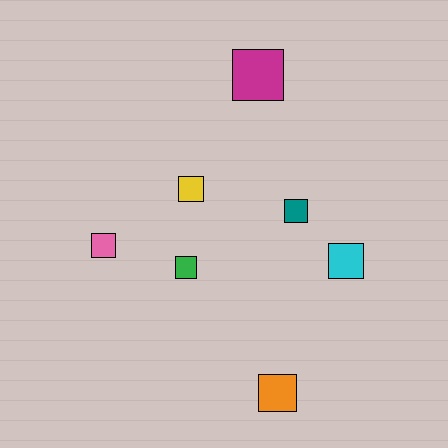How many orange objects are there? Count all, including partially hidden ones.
There is 1 orange object.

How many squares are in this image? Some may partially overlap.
There are 7 squares.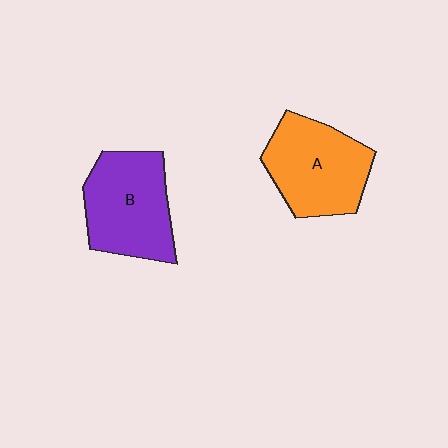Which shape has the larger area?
Shape B (purple).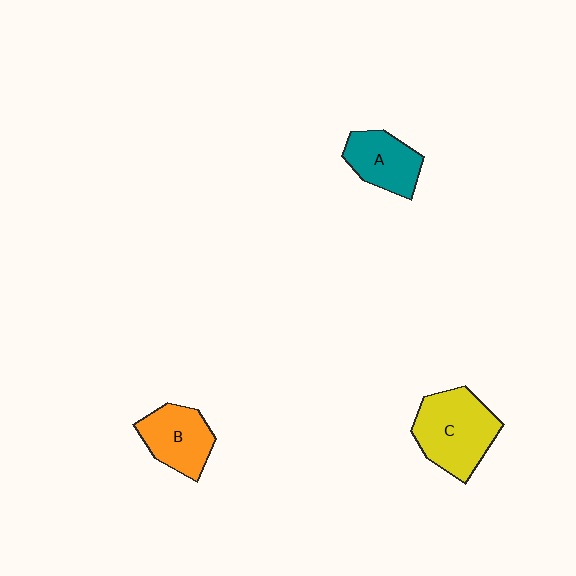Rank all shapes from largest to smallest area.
From largest to smallest: C (yellow), B (orange), A (teal).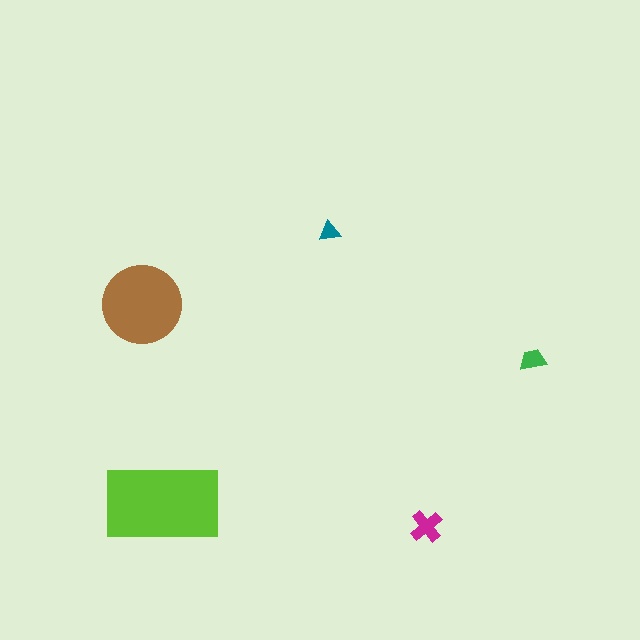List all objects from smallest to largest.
The teal triangle, the green trapezoid, the magenta cross, the brown circle, the lime rectangle.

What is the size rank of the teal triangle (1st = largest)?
5th.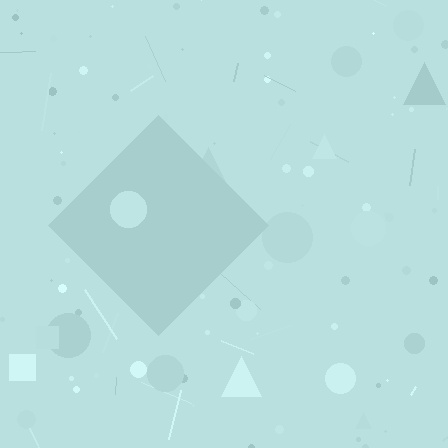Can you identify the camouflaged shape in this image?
The camouflaged shape is a diamond.